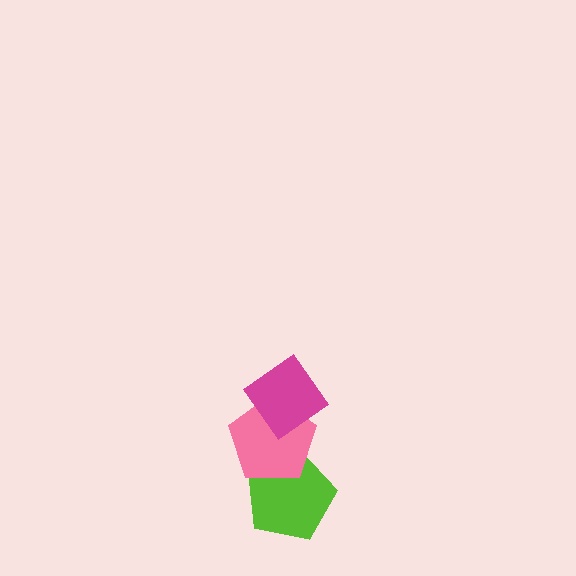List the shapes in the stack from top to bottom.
From top to bottom: the magenta diamond, the pink pentagon, the lime pentagon.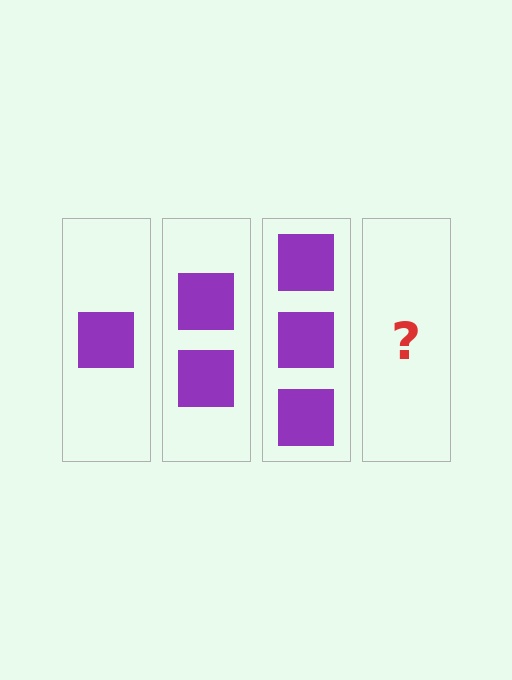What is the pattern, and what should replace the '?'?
The pattern is that each step adds one more square. The '?' should be 4 squares.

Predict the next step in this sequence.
The next step is 4 squares.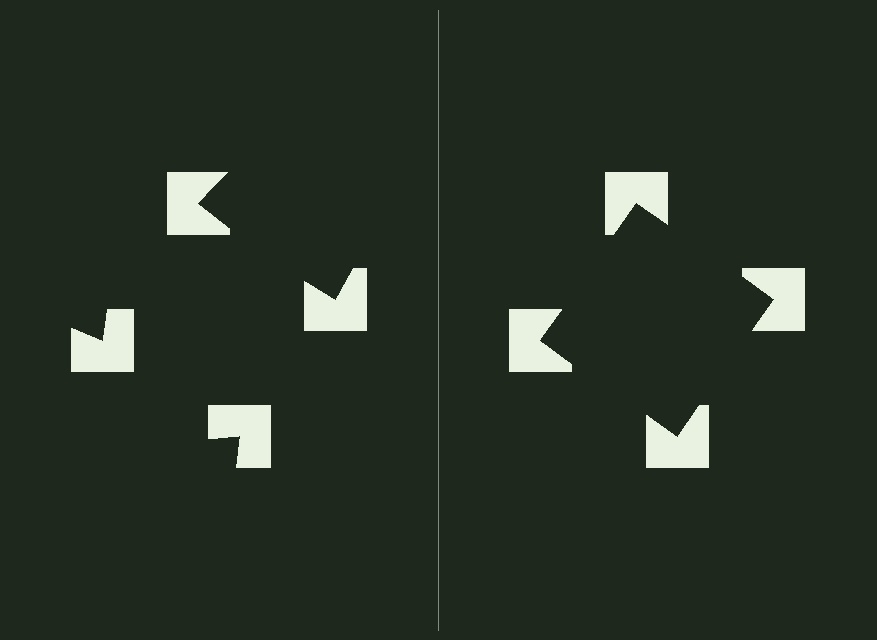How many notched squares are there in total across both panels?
8 — 4 on each side.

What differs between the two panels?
The notched squares are positioned identically on both sides; only the wedge orientations differ. On the right they align to a square; on the left they are misaligned.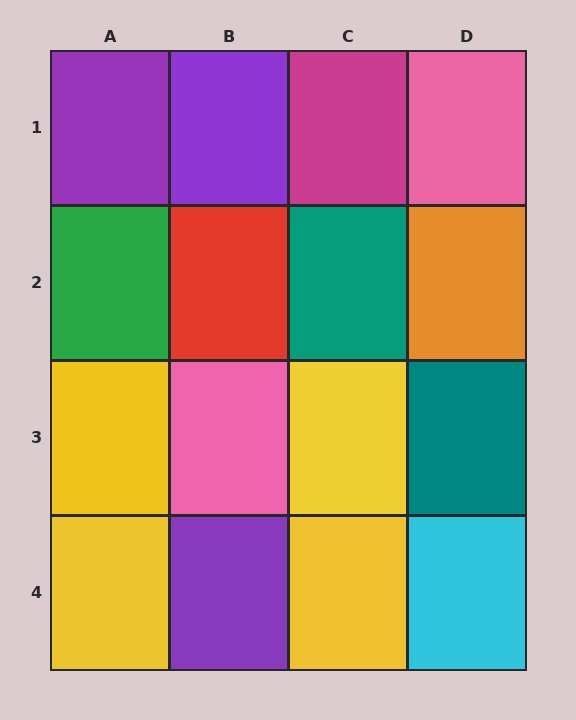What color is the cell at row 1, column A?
Purple.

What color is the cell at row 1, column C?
Magenta.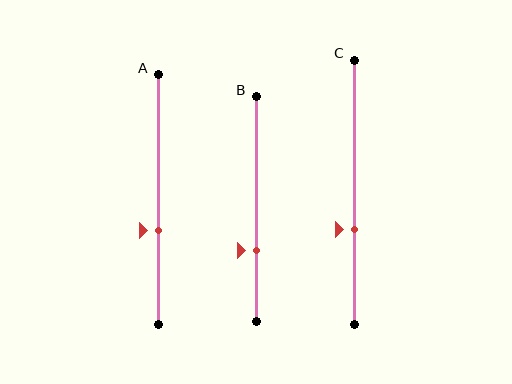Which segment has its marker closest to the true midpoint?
Segment A has its marker closest to the true midpoint.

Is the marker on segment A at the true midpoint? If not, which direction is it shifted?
No, the marker on segment A is shifted downward by about 12% of the segment length.